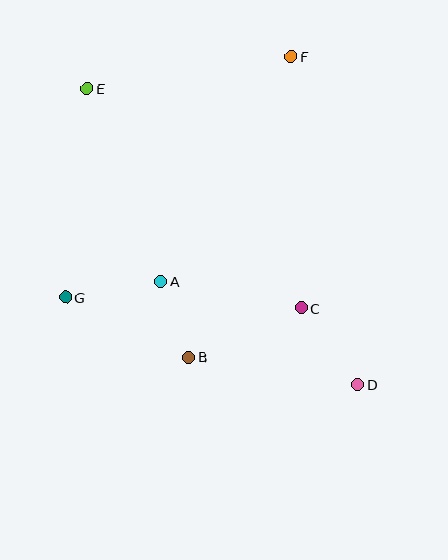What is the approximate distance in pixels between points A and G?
The distance between A and G is approximately 96 pixels.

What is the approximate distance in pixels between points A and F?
The distance between A and F is approximately 260 pixels.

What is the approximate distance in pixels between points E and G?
The distance between E and G is approximately 210 pixels.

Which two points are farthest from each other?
Points D and E are farthest from each other.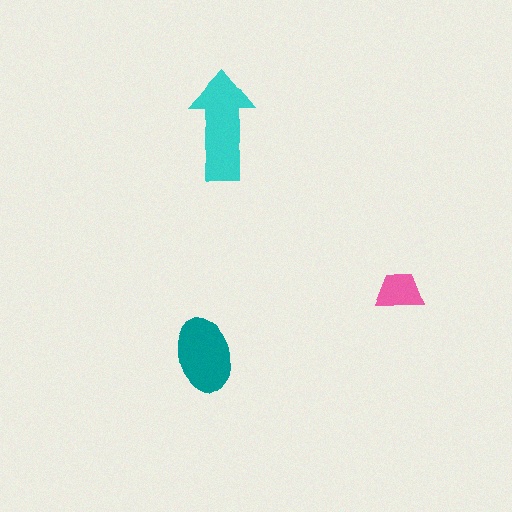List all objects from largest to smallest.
The cyan arrow, the teal ellipse, the pink trapezoid.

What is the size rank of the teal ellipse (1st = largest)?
2nd.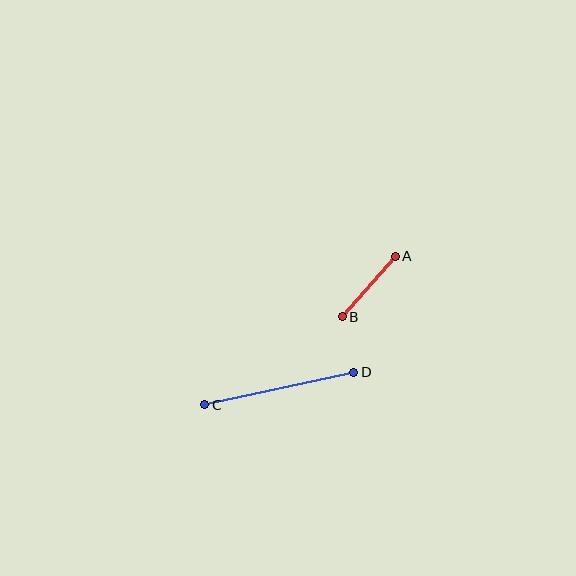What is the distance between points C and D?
The distance is approximately 153 pixels.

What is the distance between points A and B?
The distance is approximately 81 pixels.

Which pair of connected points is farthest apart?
Points C and D are farthest apart.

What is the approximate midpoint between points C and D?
The midpoint is at approximately (279, 389) pixels.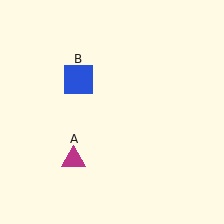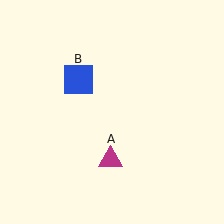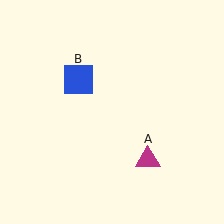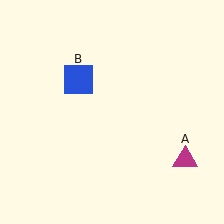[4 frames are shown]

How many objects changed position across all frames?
1 object changed position: magenta triangle (object A).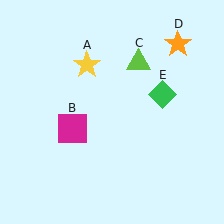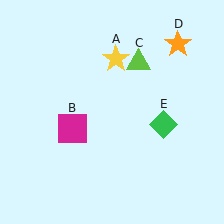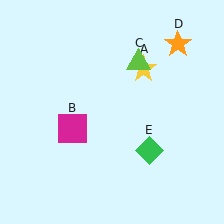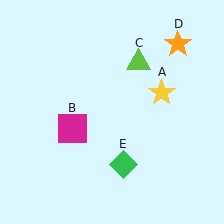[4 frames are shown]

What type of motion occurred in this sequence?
The yellow star (object A), green diamond (object E) rotated clockwise around the center of the scene.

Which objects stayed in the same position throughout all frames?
Magenta square (object B) and lime triangle (object C) and orange star (object D) remained stationary.